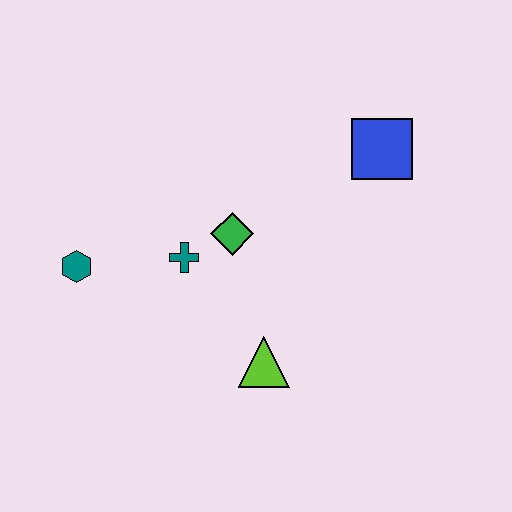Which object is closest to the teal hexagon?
The teal cross is closest to the teal hexagon.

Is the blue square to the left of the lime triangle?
No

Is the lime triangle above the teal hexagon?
No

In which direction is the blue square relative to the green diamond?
The blue square is to the right of the green diamond.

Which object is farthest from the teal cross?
The blue square is farthest from the teal cross.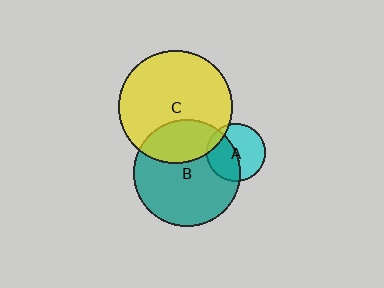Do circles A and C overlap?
Yes.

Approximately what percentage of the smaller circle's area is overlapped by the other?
Approximately 10%.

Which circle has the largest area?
Circle C (yellow).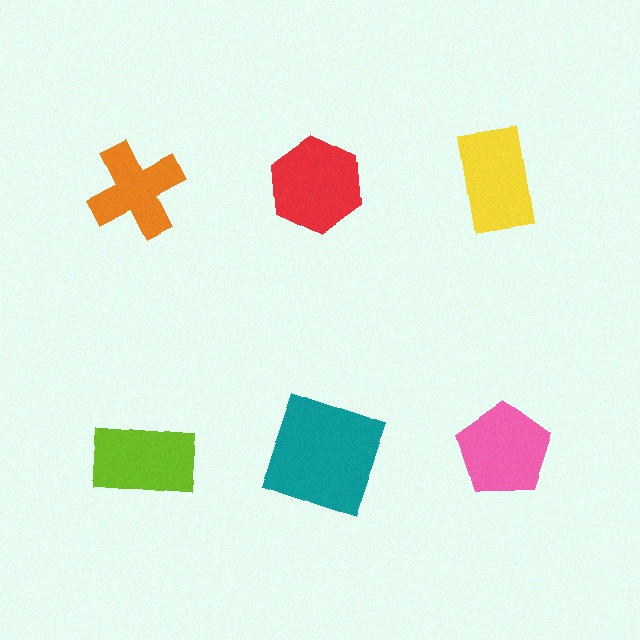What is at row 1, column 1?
An orange cross.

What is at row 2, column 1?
A lime rectangle.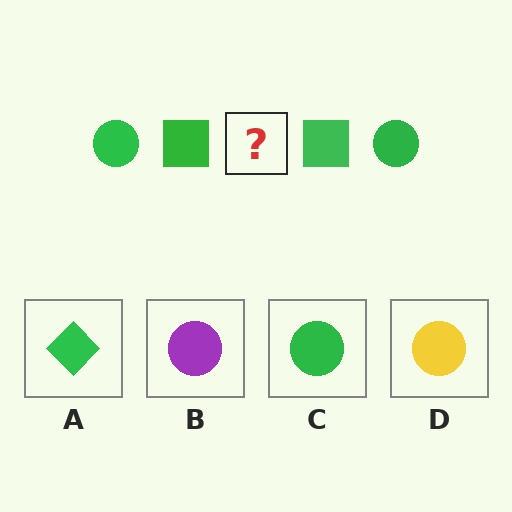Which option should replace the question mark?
Option C.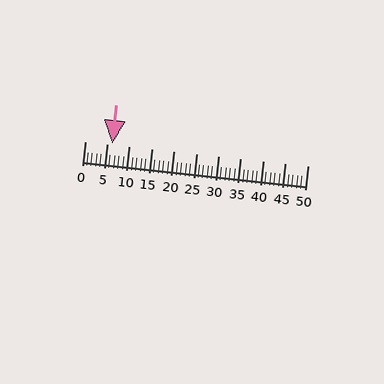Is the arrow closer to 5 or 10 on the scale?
The arrow is closer to 5.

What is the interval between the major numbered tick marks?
The major tick marks are spaced 5 units apart.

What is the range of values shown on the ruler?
The ruler shows values from 0 to 50.